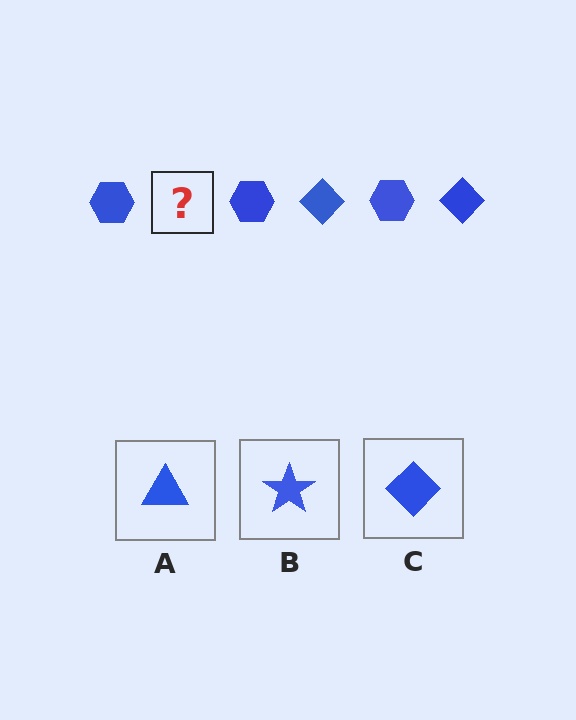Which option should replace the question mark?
Option C.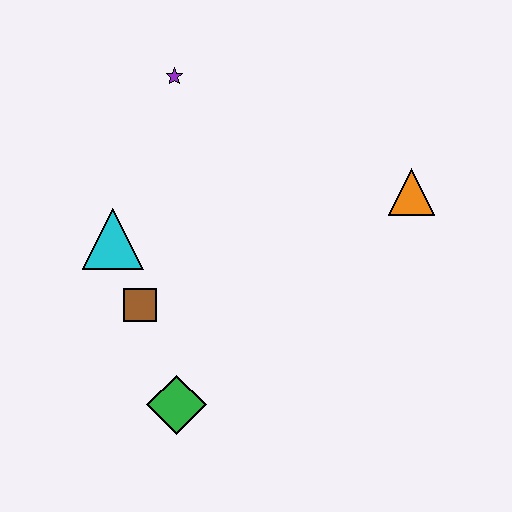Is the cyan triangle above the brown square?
Yes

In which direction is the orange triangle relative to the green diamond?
The orange triangle is to the right of the green diamond.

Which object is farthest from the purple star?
The green diamond is farthest from the purple star.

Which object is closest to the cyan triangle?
The brown square is closest to the cyan triangle.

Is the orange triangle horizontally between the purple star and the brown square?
No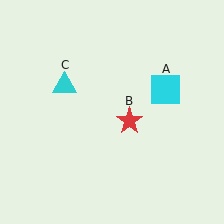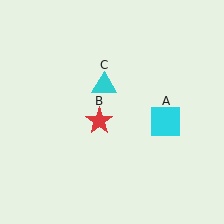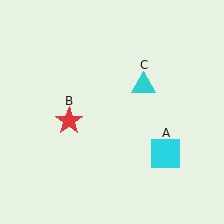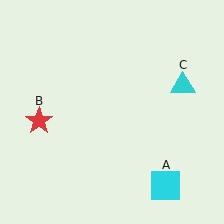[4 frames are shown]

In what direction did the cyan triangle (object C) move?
The cyan triangle (object C) moved right.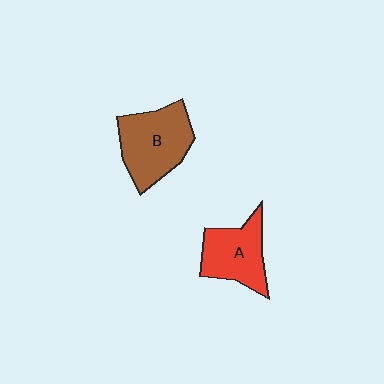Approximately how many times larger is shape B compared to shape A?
Approximately 1.2 times.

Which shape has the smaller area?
Shape A (red).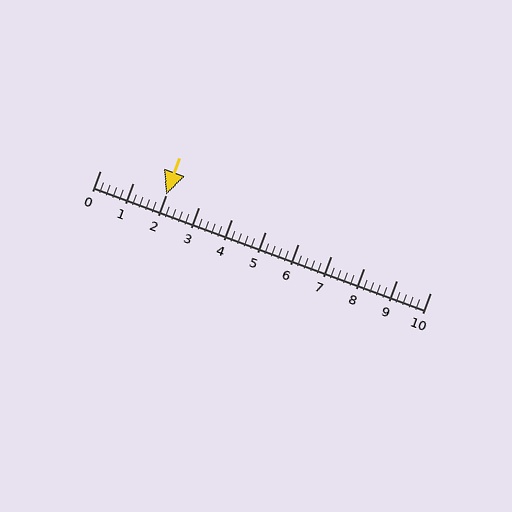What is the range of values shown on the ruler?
The ruler shows values from 0 to 10.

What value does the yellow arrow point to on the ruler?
The yellow arrow points to approximately 2.0.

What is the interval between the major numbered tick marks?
The major tick marks are spaced 1 units apart.